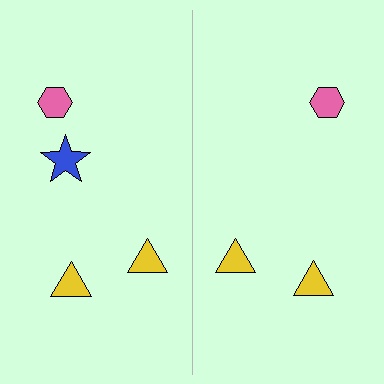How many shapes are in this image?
There are 7 shapes in this image.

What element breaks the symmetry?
A blue star is missing from the right side.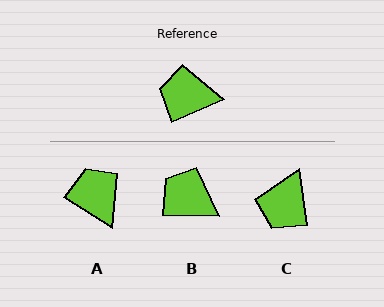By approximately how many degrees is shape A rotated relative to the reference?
Approximately 56 degrees clockwise.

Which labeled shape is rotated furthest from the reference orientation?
C, about 75 degrees away.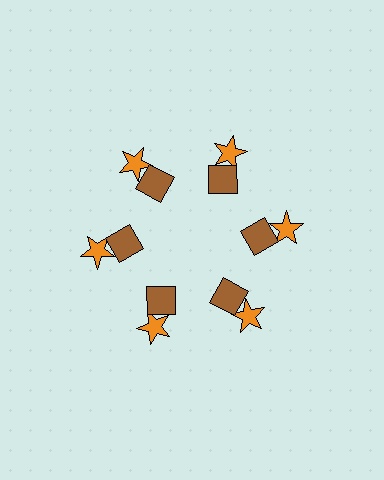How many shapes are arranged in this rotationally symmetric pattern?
There are 12 shapes, arranged in 6 groups of 2.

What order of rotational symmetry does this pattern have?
This pattern has 6-fold rotational symmetry.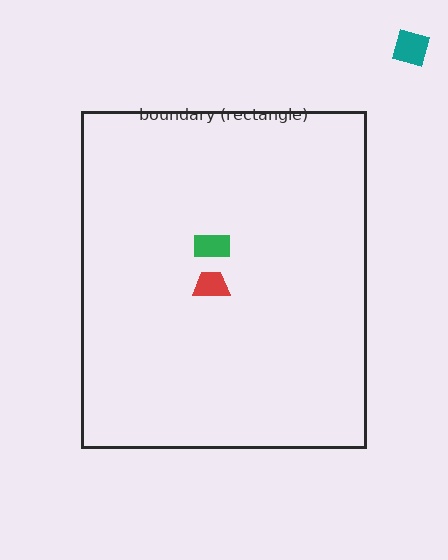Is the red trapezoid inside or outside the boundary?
Inside.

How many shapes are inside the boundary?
2 inside, 1 outside.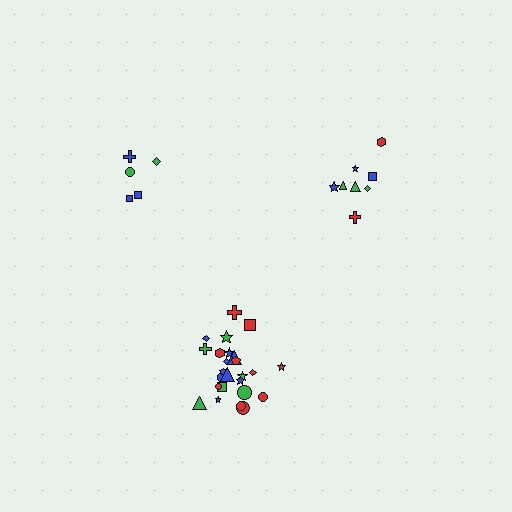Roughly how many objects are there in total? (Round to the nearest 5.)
Roughly 40 objects in total.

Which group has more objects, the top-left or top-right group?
The top-right group.